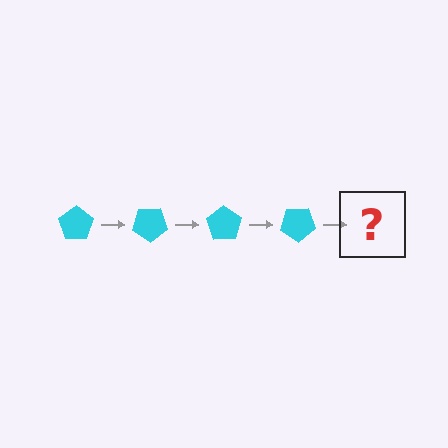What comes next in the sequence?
The next element should be a cyan pentagon rotated 140 degrees.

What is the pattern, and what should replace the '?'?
The pattern is that the pentagon rotates 35 degrees each step. The '?' should be a cyan pentagon rotated 140 degrees.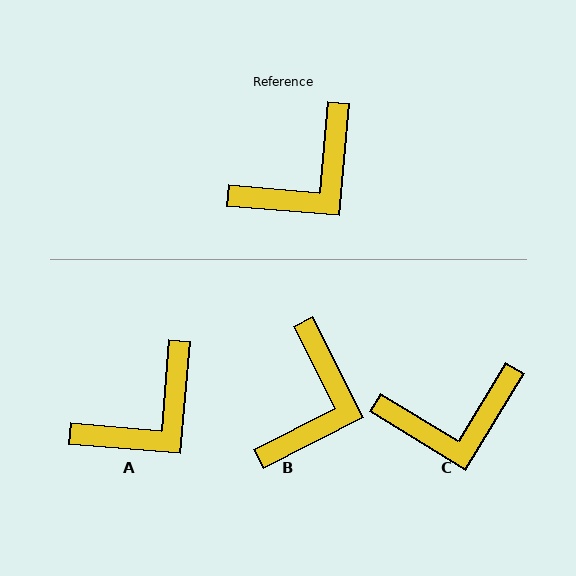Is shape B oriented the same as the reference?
No, it is off by about 32 degrees.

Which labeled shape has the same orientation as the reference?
A.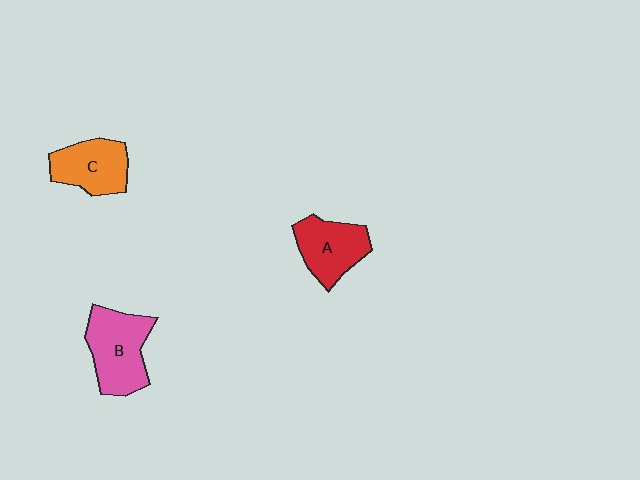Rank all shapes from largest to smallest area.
From largest to smallest: B (pink), A (red), C (orange).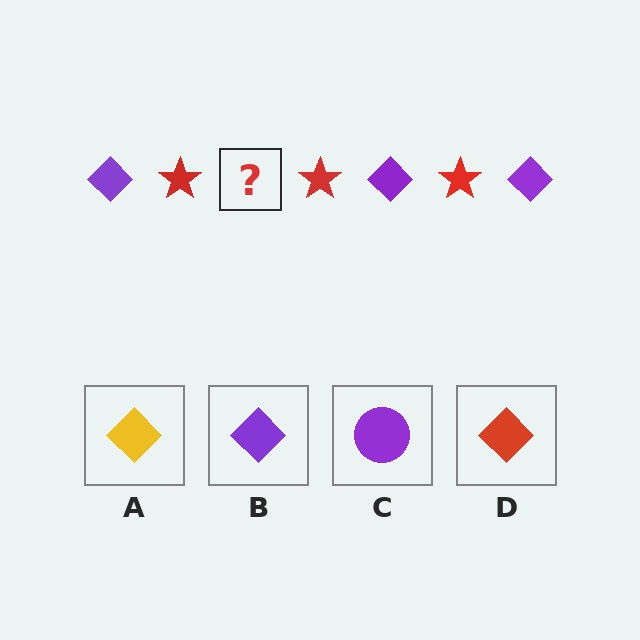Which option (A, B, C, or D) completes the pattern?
B.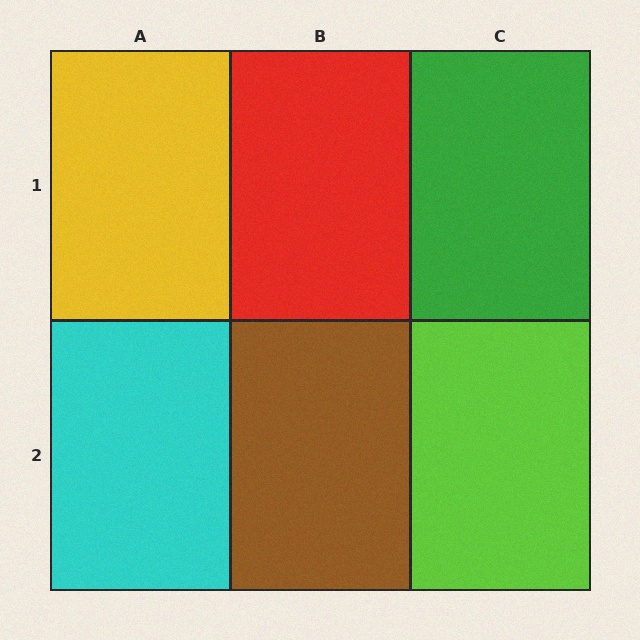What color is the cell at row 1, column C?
Green.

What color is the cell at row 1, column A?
Yellow.